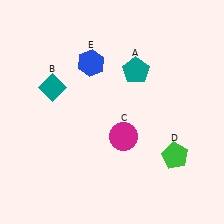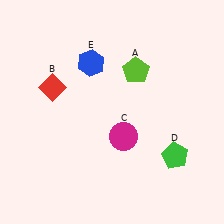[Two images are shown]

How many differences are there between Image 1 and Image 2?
There are 2 differences between the two images.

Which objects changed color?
A changed from teal to lime. B changed from teal to red.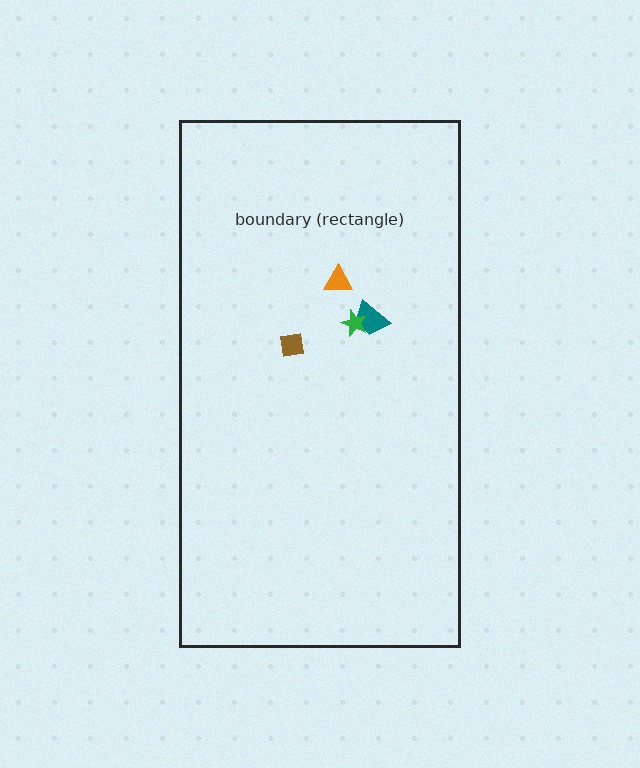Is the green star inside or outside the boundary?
Inside.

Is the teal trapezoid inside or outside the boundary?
Inside.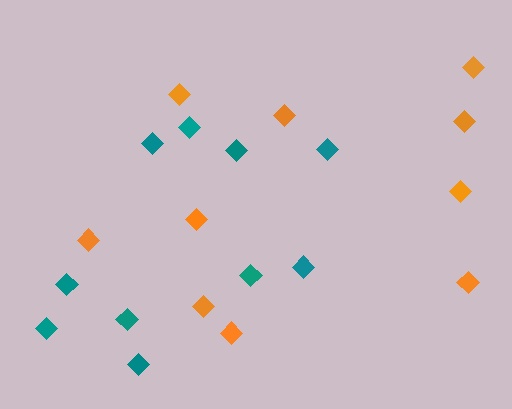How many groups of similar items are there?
There are 2 groups: one group of teal diamonds (10) and one group of orange diamonds (10).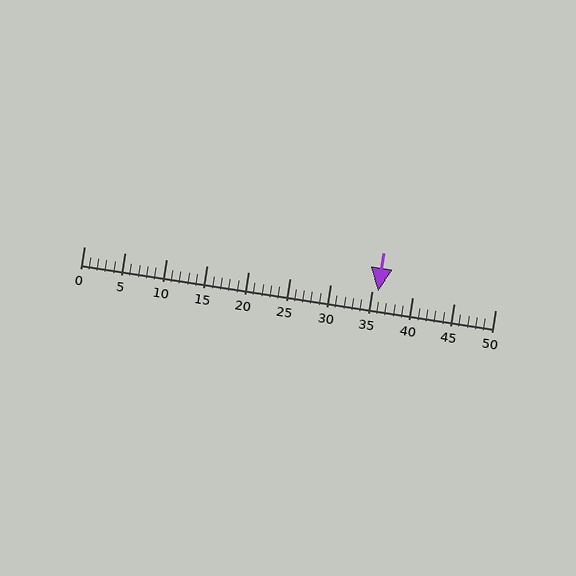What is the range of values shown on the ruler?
The ruler shows values from 0 to 50.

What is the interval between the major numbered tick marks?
The major tick marks are spaced 5 units apart.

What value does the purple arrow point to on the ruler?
The purple arrow points to approximately 36.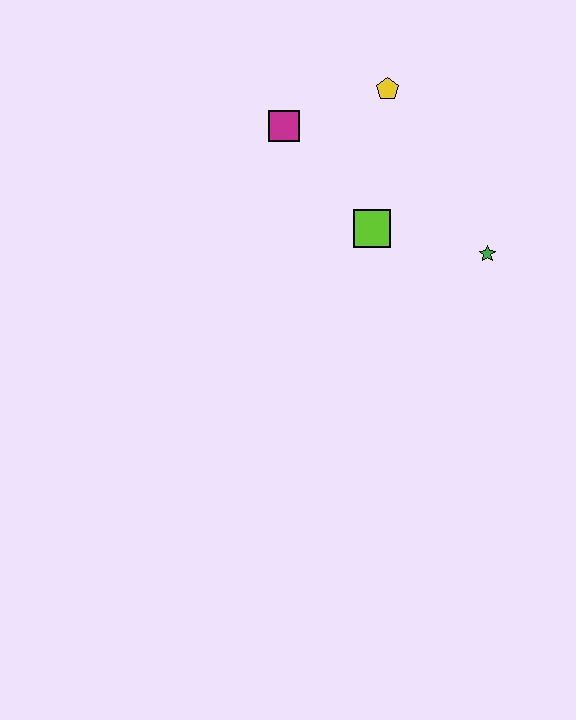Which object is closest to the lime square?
The green star is closest to the lime square.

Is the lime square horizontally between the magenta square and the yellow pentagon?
Yes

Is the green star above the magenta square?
No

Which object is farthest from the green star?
The magenta square is farthest from the green star.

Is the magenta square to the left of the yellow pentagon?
Yes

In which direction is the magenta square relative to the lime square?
The magenta square is above the lime square.